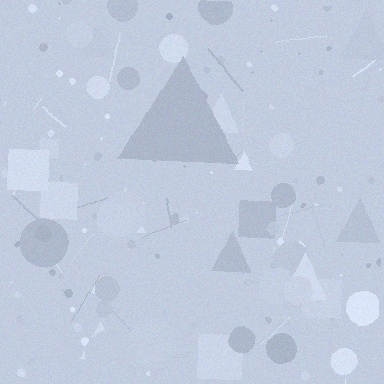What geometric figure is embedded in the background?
A triangle is embedded in the background.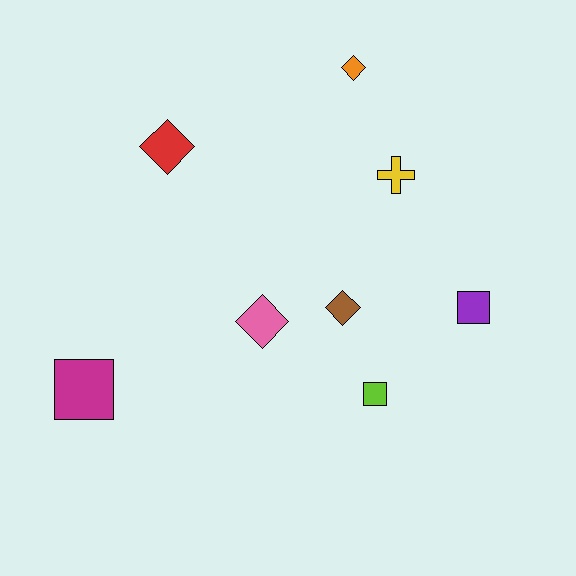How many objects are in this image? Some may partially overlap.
There are 8 objects.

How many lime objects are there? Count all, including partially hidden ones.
There is 1 lime object.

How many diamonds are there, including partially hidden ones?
There are 4 diamonds.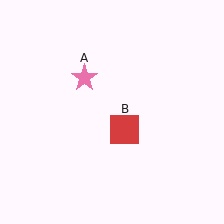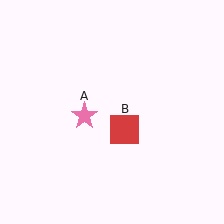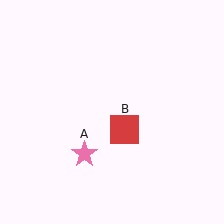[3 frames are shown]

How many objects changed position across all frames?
1 object changed position: pink star (object A).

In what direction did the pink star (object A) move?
The pink star (object A) moved down.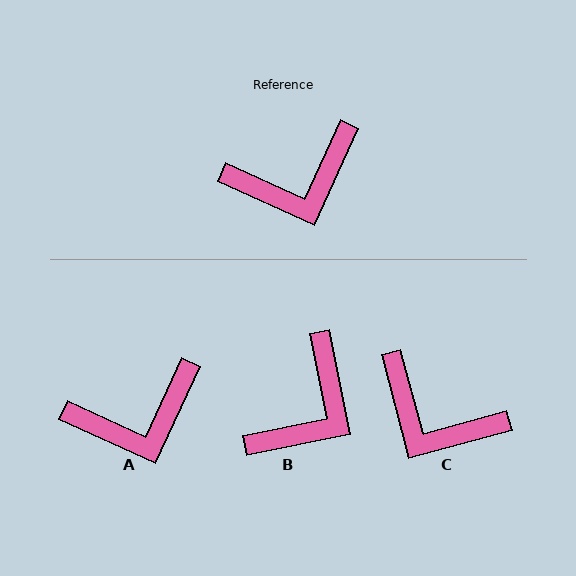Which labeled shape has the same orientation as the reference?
A.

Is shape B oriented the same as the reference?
No, it is off by about 36 degrees.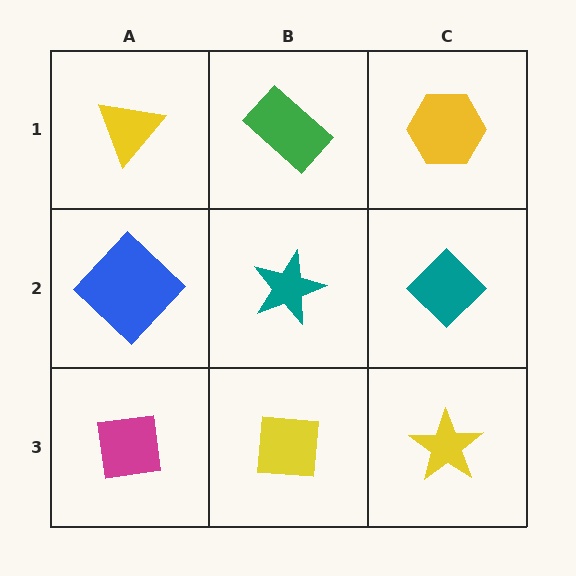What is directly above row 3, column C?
A teal diamond.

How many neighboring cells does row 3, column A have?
2.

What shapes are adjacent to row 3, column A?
A blue diamond (row 2, column A), a yellow square (row 3, column B).